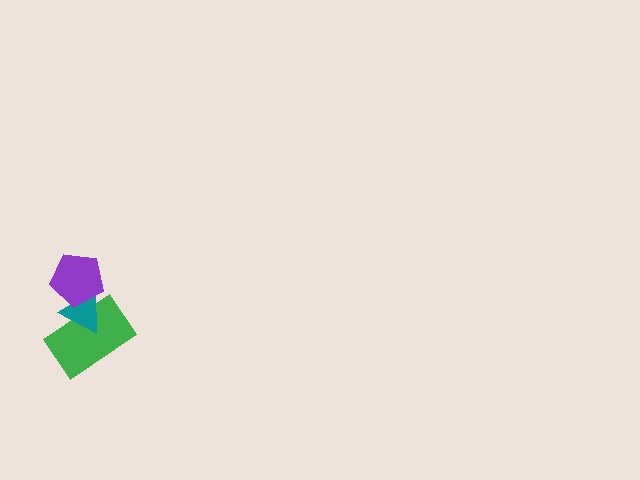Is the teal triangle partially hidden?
Yes, it is partially covered by another shape.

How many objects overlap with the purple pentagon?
2 objects overlap with the purple pentagon.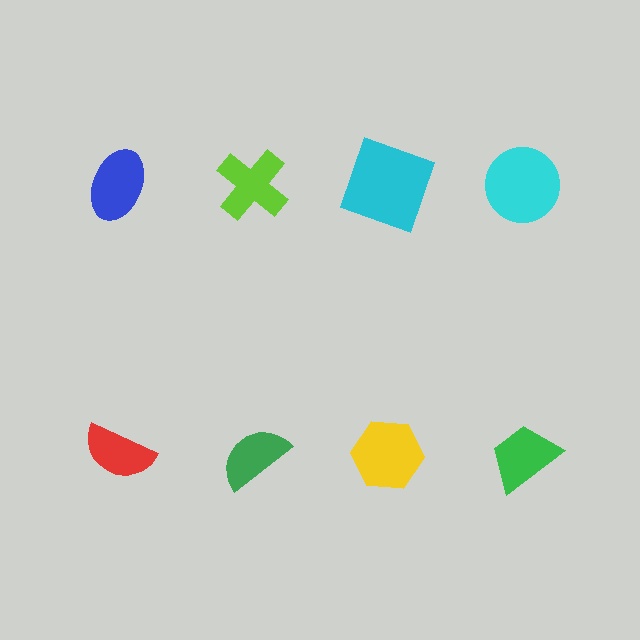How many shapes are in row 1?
4 shapes.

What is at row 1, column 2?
A lime cross.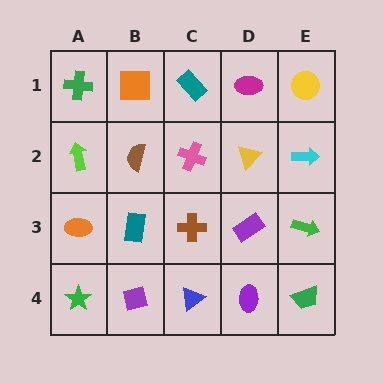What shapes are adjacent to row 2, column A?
A green cross (row 1, column A), an orange ellipse (row 3, column A), a brown semicircle (row 2, column B).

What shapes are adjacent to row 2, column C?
A teal rectangle (row 1, column C), a brown cross (row 3, column C), a brown semicircle (row 2, column B), a yellow triangle (row 2, column D).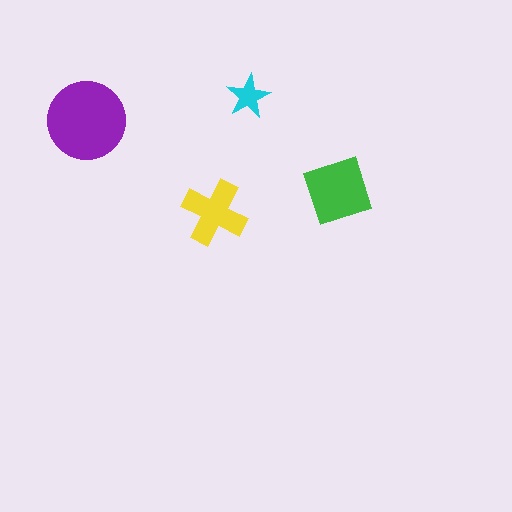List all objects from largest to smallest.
The purple circle, the green square, the yellow cross, the cyan star.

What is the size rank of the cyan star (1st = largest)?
4th.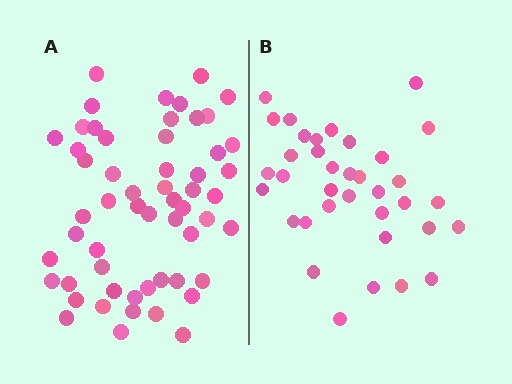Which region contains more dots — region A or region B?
Region A (the left region) has more dots.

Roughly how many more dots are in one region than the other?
Region A has approximately 20 more dots than region B.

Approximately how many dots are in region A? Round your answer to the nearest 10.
About 60 dots. (The exact count is 56, which rounds to 60.)